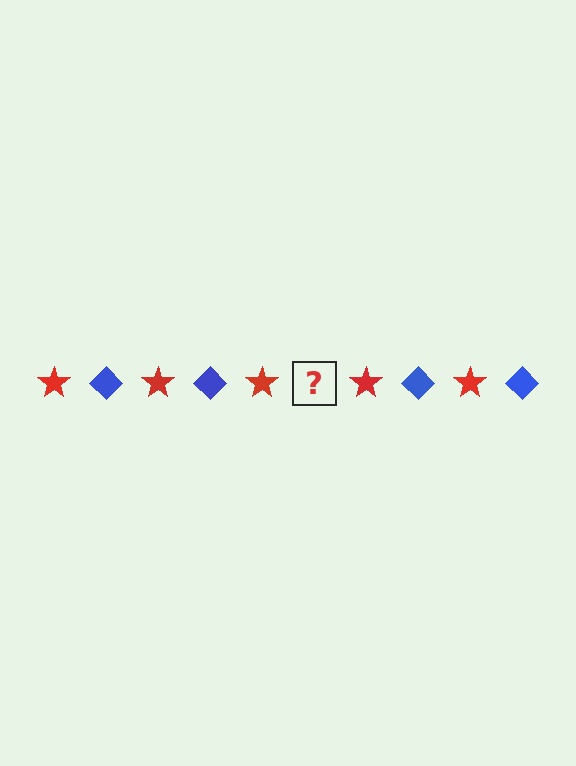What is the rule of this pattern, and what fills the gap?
The rule is that the pattern alternates between red star and blue diamond. The gap should be filled with a blue diamond.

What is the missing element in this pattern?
The missing element is a blue diamond.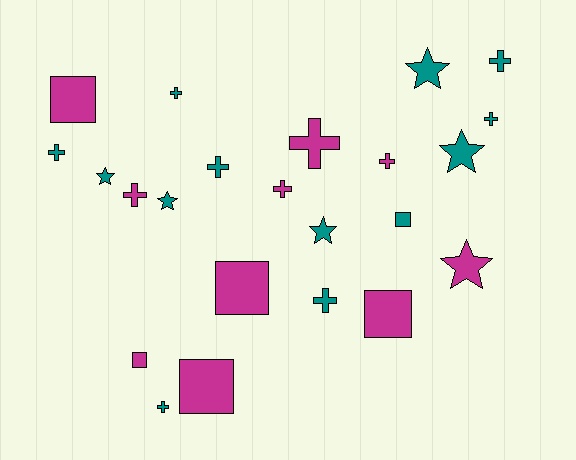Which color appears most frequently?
Teal, with 13 objects.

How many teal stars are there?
There are 5 teal stars.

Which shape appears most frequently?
Cross, with 11 objects.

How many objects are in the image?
There are 23 objects.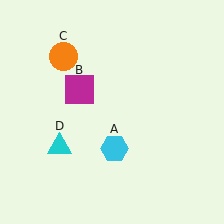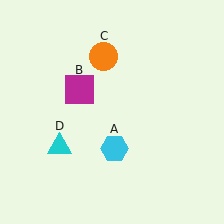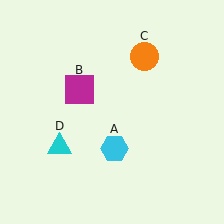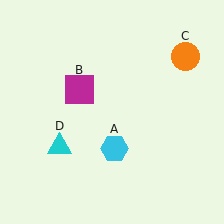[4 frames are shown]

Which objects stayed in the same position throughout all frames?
Cyan hexagon (object A) and magenta square (object B) and cyan triangle (object D) remained stationary.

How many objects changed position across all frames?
1 object changed position: orange circle (object C).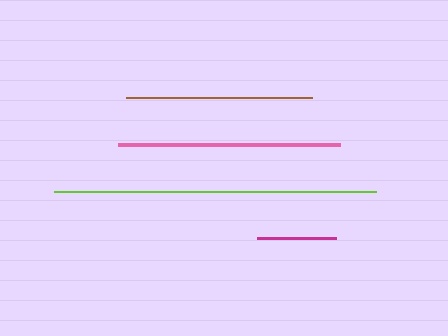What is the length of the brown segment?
The brown segment is approximately 186 pixels long.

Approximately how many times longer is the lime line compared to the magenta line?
The lime line is approximately 4.1 times the length of the magenta line.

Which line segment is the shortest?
The magenta line is the shortest at approximately 78 pixels.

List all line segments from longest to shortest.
From longest to shortest: lime, pink, brown, magenta.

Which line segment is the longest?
The lime line is the longest at approximately 321 pixels.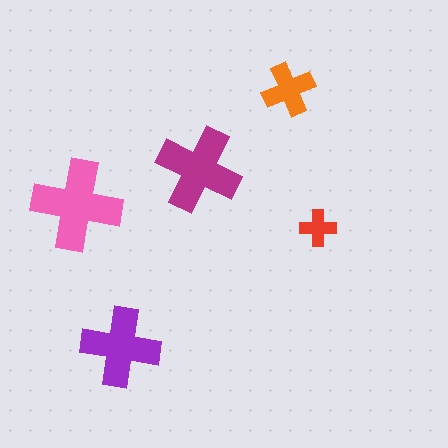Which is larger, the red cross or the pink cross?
The pink one.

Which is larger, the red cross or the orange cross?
The orange one.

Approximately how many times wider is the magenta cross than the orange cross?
About 1.5 times wider.